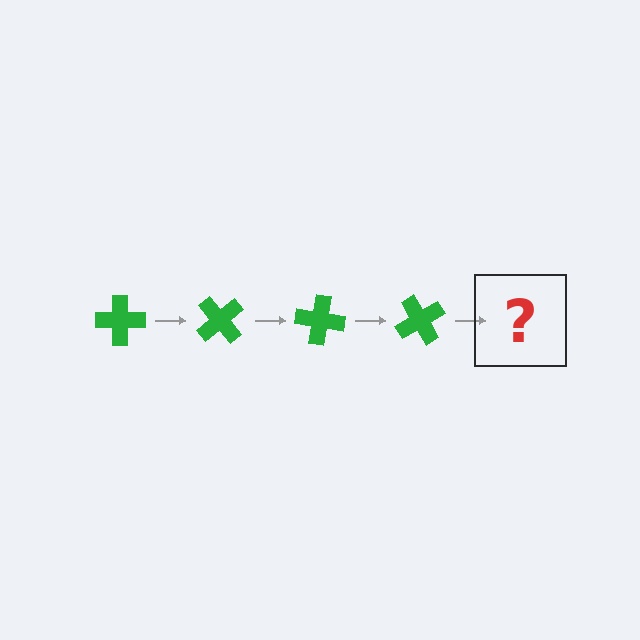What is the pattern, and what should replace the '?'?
The pattern is that the cross rotates 50 degrees each step. The '?' should be a green cross rotated 200 degrees.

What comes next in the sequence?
The next element should be a green cross rotated 200 degrees.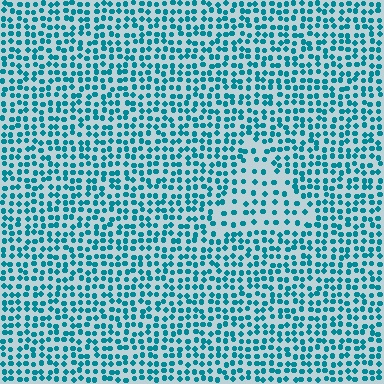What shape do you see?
I see a triangle.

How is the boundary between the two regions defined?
The boundary is defined by a change in element density (approximately 1.8x ratio). All elements are the same color, size, and shape.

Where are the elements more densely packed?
The elements are more densely packed outside the triangle boundary.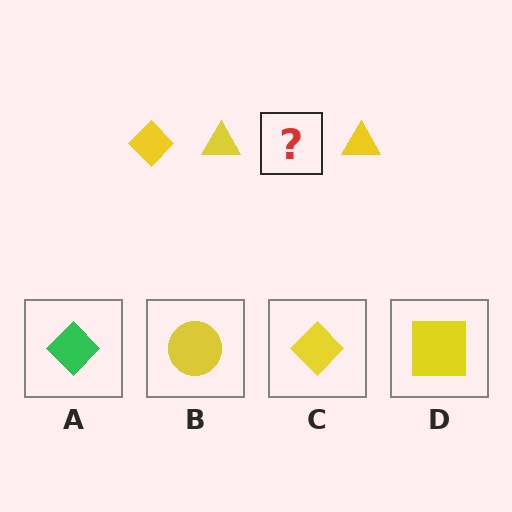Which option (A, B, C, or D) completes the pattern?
C.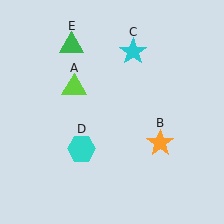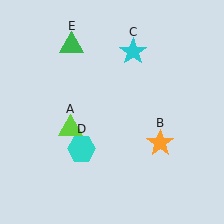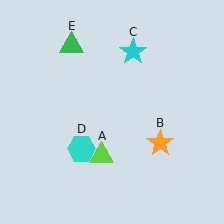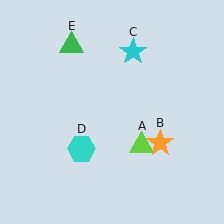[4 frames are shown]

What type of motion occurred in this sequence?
The lime triangle (object A) rotated counterclockwise around the center of the scene.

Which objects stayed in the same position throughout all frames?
Orange star (object B) and cyan star (object C) and cyan hexagon (object D) and green triangle (object E) remained stationary.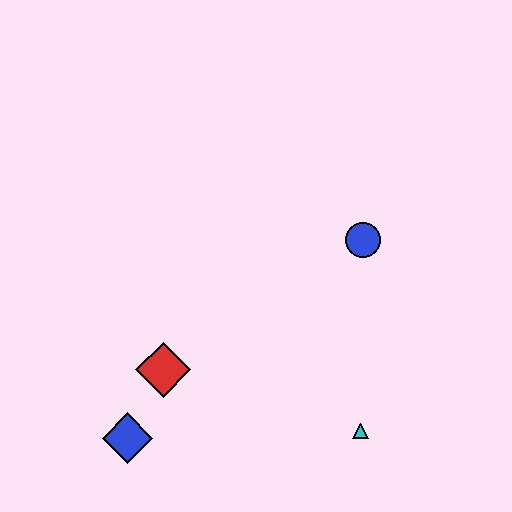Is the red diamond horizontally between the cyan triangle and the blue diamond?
Yes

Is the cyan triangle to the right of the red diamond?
Yes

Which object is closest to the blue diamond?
The red diamond is closest to the blue diamond.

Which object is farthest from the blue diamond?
The blue circle is farthest from the blue diamond.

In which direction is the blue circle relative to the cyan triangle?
The blue circle is above the cyan triangle.